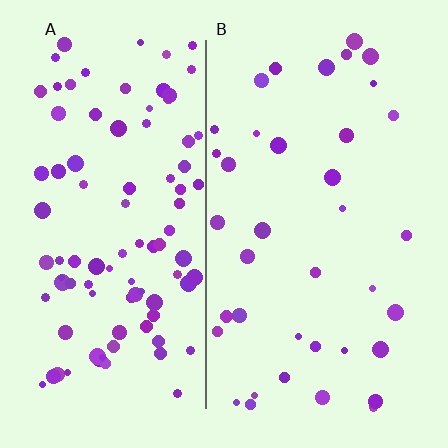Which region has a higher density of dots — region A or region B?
A (the left).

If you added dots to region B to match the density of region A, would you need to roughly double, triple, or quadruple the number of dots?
Approximately triple.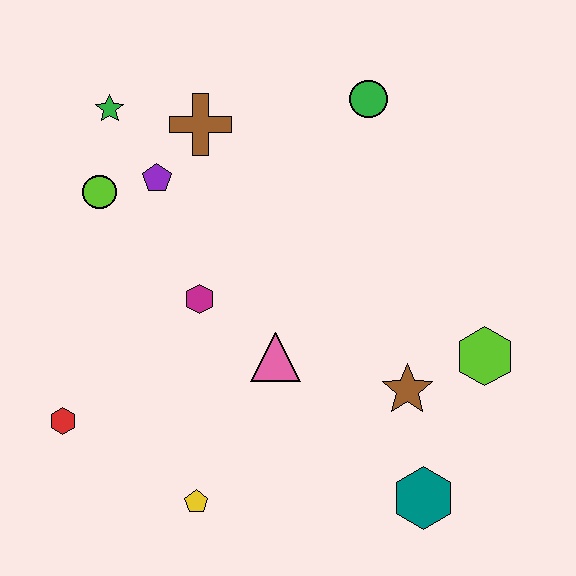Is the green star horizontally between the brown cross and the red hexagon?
Yes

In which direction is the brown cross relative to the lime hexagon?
The brown cross is to the left of the lime hexagon.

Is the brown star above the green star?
No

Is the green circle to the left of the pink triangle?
No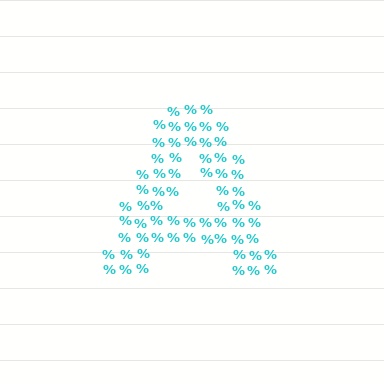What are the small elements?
The small elements are percent signs.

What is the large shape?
The large shape is the letter A.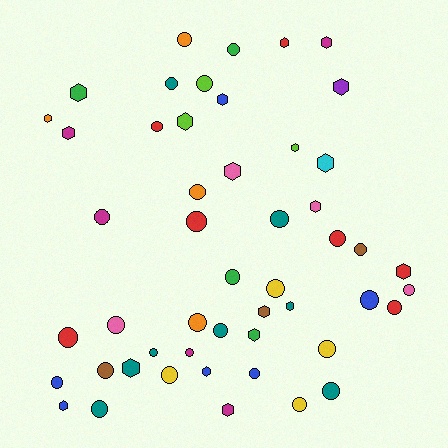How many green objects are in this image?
There are 4 green objects.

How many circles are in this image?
There are 30 circles.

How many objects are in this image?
There are 50 objects.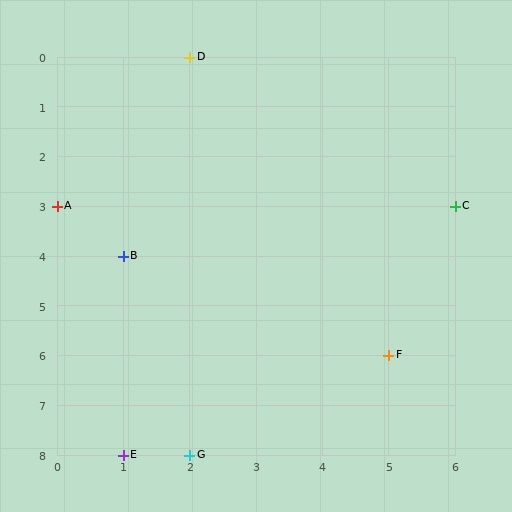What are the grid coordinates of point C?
Point C is at grid coordinates (6, 3).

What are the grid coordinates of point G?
Point G is at grid coordinates (2, 8).